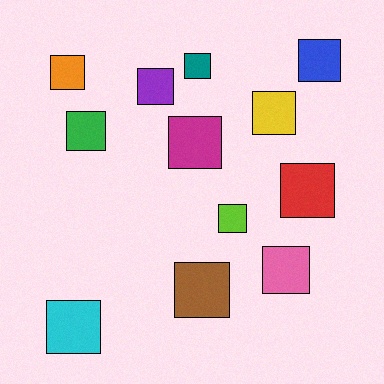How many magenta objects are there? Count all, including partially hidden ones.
There is 1 magenta object.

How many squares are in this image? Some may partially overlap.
There are 12 squares.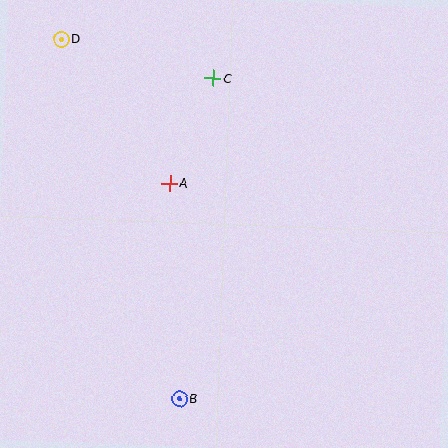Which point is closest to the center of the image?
Point A at (170, 183) is closest to the center.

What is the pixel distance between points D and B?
The distance between D and B is 379 pixels.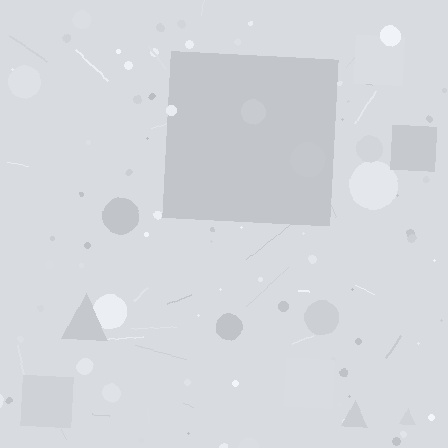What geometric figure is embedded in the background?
A square is embedded in the background.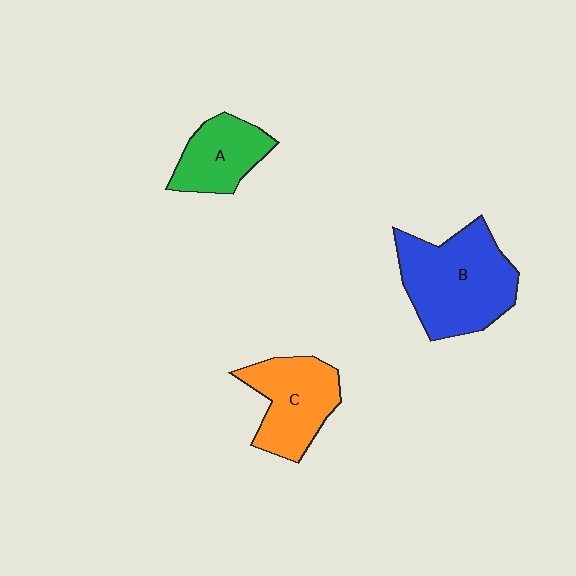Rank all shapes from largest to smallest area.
From largest to smallest: B (blue), C (orange), A (green).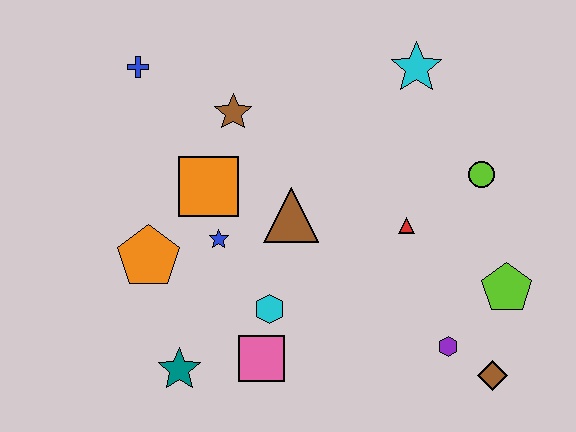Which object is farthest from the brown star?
The brown diamond is farthest from the brown star.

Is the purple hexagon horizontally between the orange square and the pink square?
No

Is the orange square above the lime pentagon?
Yes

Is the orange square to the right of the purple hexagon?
No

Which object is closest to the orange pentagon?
The blue star is closest to the orange pentagon.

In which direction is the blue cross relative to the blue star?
The blue cross is above the blue star.